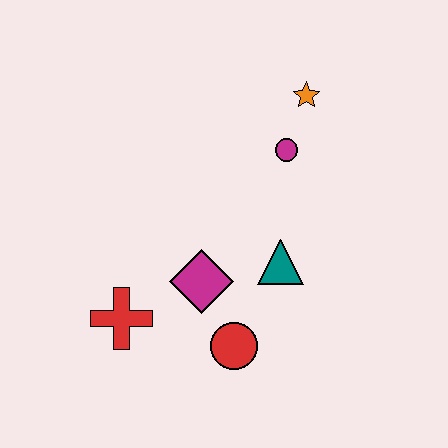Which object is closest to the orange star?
The magenta circle is closest to the orange star.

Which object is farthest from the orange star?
The red cross is farthest from the orange star.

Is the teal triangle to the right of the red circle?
Yes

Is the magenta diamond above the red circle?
Yes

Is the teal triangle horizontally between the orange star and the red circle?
Yes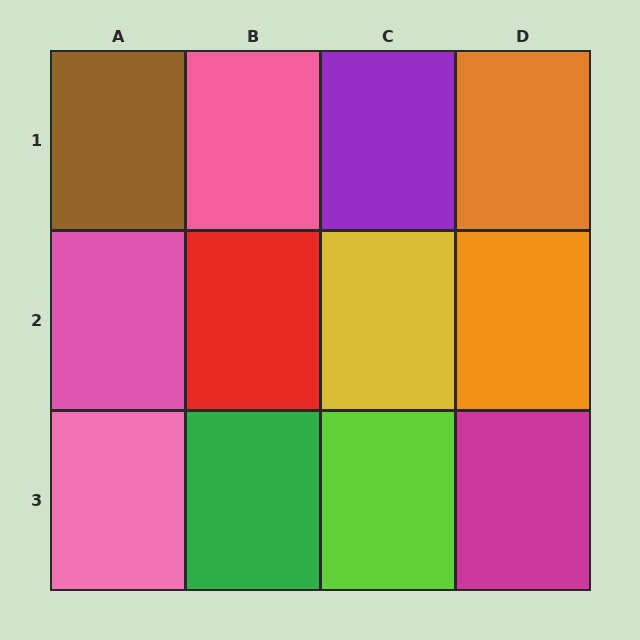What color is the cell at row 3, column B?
Green.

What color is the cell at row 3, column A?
Pink.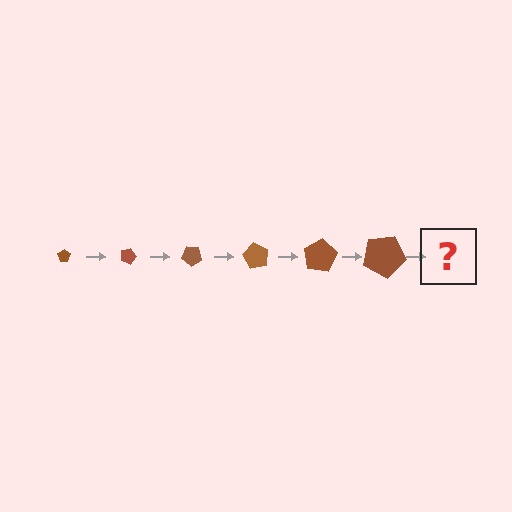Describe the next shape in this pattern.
It should be a pentagon, larger than the previous one and rotated 120 degrees from the start.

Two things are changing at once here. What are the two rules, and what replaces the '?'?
The two rules are that the pentagon grows larger each step and it rotates 20 degrees each step. The '?' should be a pentagon, larger than the previous one and rotated 120 degrees from the start.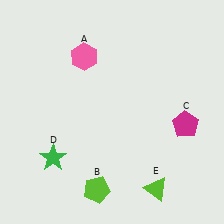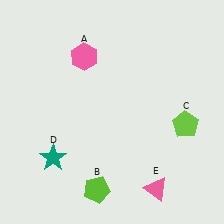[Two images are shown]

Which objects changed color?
C changed from magenta to lime. D changed from green to teal. E changed from lime to pink.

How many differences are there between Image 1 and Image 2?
There are 3 differences between the two images.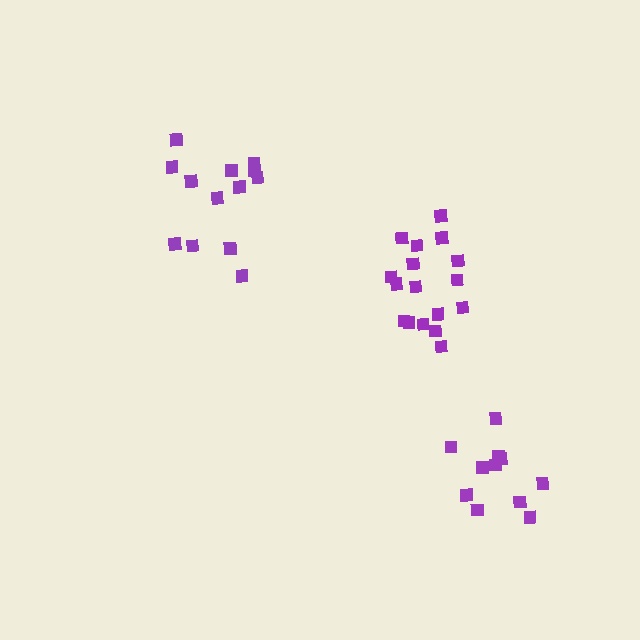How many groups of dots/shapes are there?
There are 3 groups.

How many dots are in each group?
Group 1: 11 dots, Group 2: 17 dots, Group 3: 13 dots (41 total).